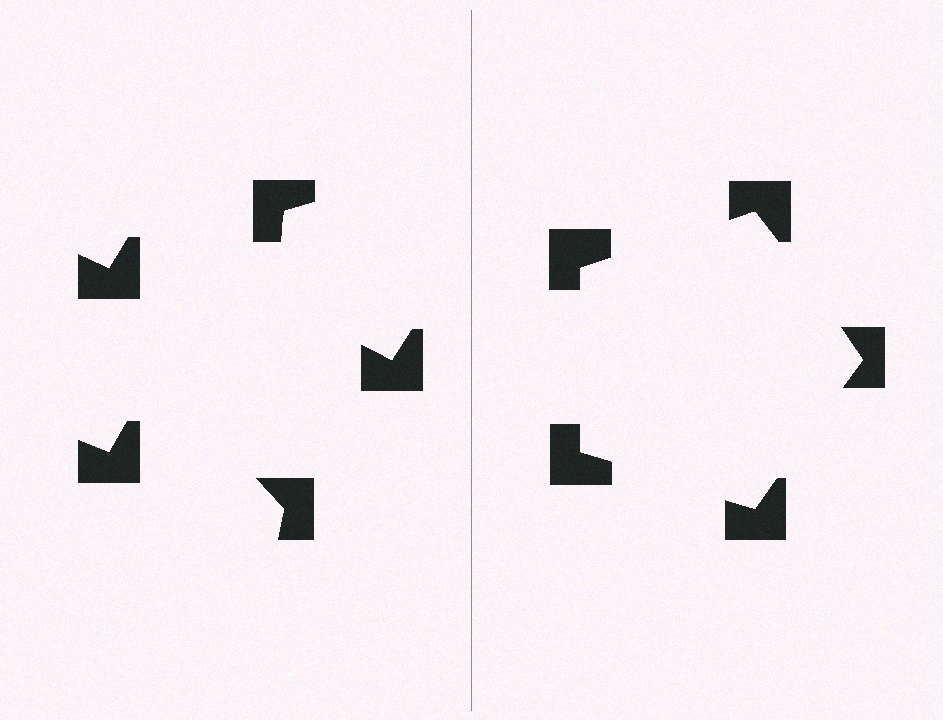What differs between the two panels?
The notched squares are positioned identically on both sides; only the wedge orientations differ. On the right they align to a pentagon; on the left they are misaligned.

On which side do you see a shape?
An illusory pentagon appears on the right side. On the left side the wedge cuts are rotated, so no coherent shape forms.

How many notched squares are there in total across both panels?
10 — 5 on each side.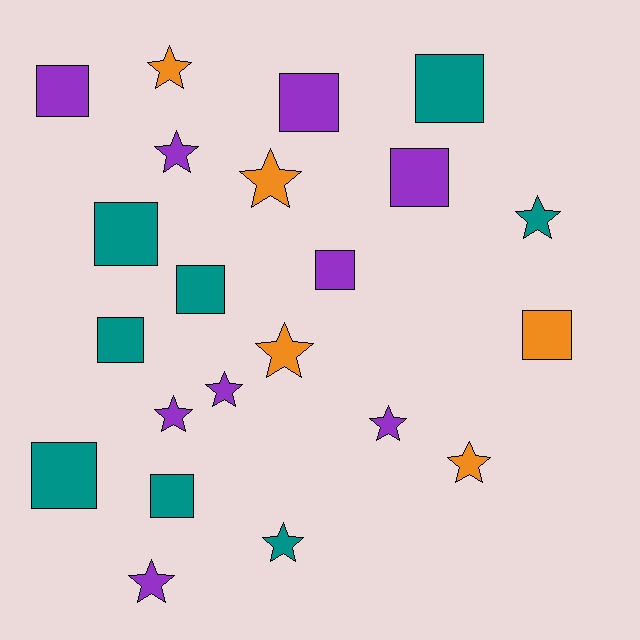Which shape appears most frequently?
Square, with 11 objects.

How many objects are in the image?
There are 22 objects.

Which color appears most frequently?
Purple, with 9 objects.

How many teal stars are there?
There are 2 teal stars.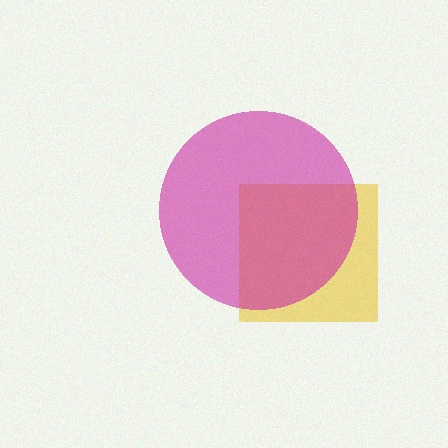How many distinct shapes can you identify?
There are 2 distinct shapes: a yellow square, a magenta circle.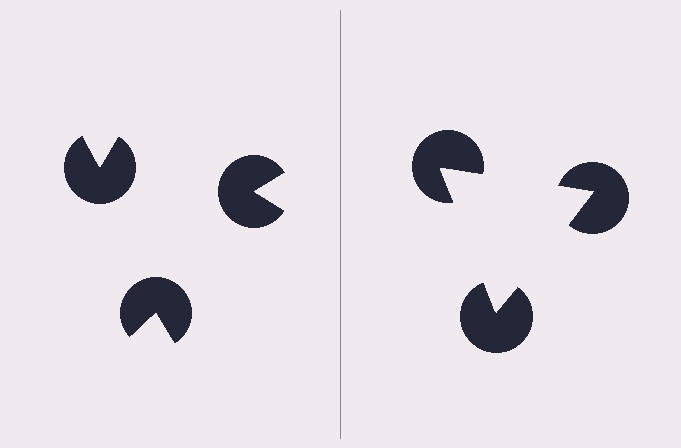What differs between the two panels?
The pac-man discs are positioned identically on both sides; only the wedge orientations differ. On the right they align to a triangle; on the left they are misaligned.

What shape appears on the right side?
An illusory triangle.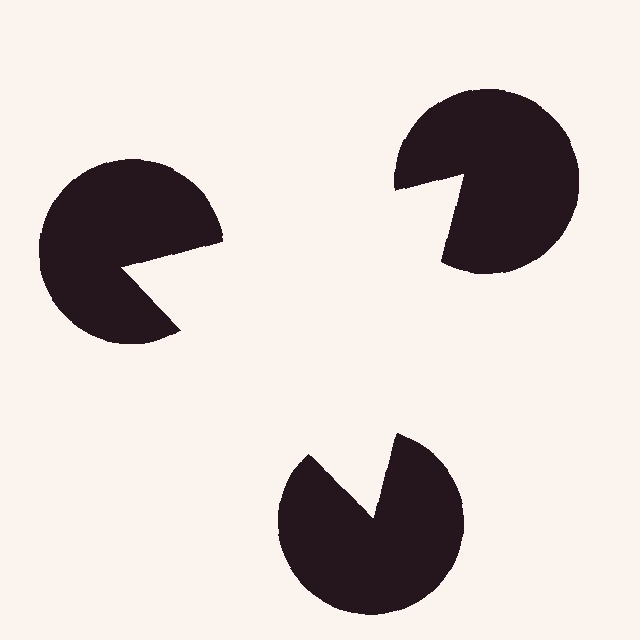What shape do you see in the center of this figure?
An illusory triangle — its edges are inferred from the aligned wedge cuts in the pac-man discs, not physically drawn.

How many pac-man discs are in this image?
There are 3 — one at each vertex of the illusory triangle.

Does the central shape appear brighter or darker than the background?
It typically appears slightly brighter than the background, even though no actual brightness change is drawn.